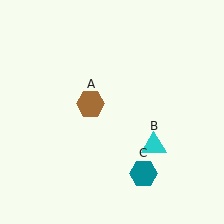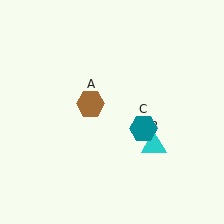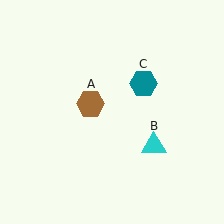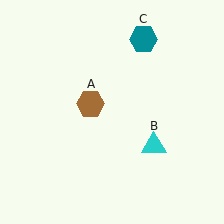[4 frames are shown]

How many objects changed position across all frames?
1 object changed position: teal hexagon (object C).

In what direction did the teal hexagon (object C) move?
The teal hexagon (object C) moved up.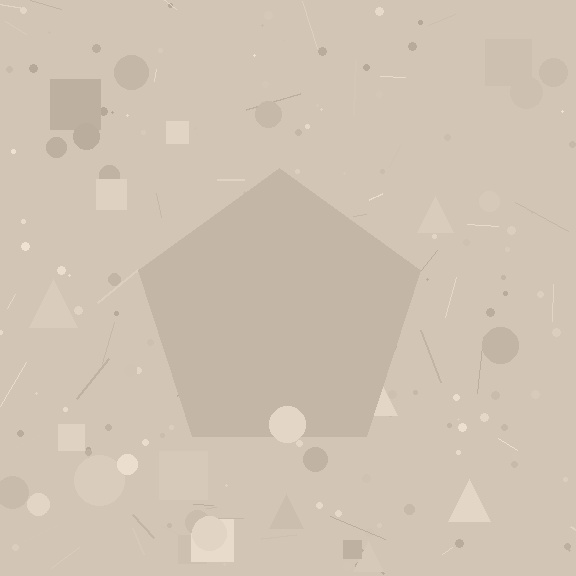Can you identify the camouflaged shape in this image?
The camouflaged shape is a pentagon.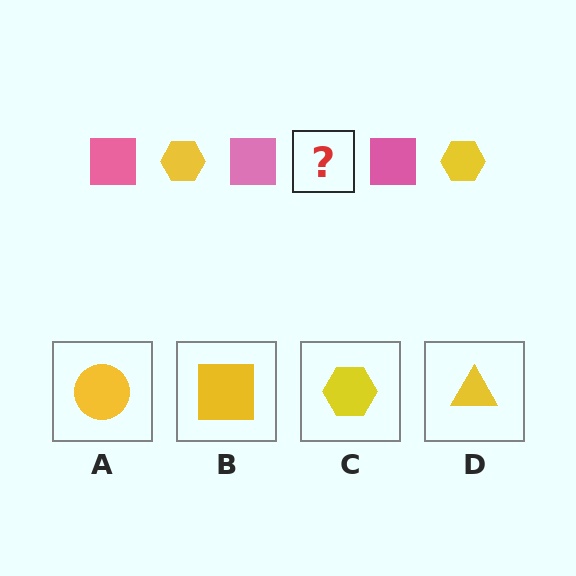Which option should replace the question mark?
Option C.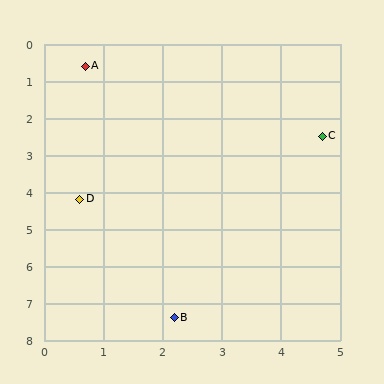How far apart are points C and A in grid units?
Points C and A are about 4.4 grid units apart.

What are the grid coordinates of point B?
Point B is at approximately (2.2, 7.4).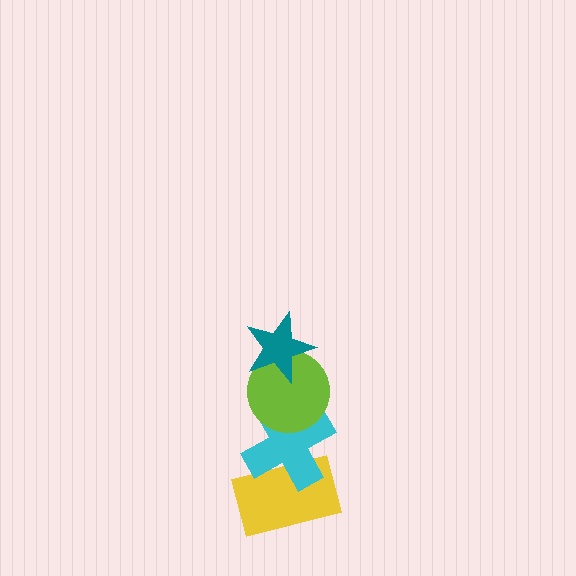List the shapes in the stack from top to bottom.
From top to bottom: the teal star, the lime circle, the cyan cross, the yellow rectangle.